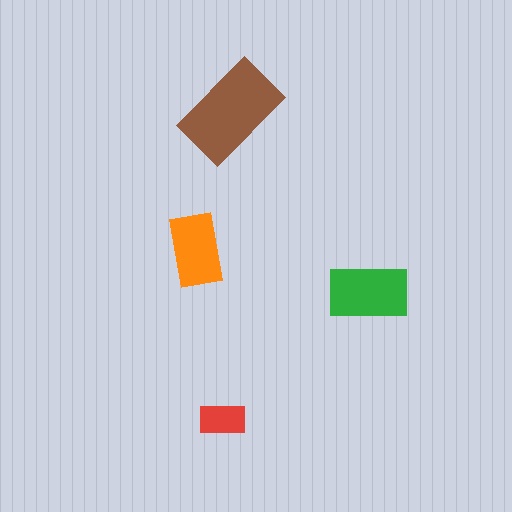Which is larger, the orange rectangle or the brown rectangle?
The brown one.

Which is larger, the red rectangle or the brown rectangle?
The brown one.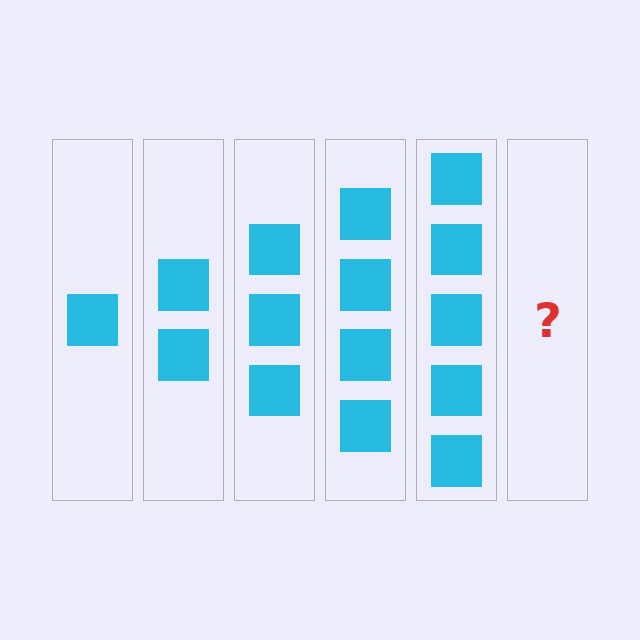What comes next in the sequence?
The next element should be 6 squares.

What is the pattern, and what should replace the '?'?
The pattern is that each step adds one more square. The '?' should be 6 squares.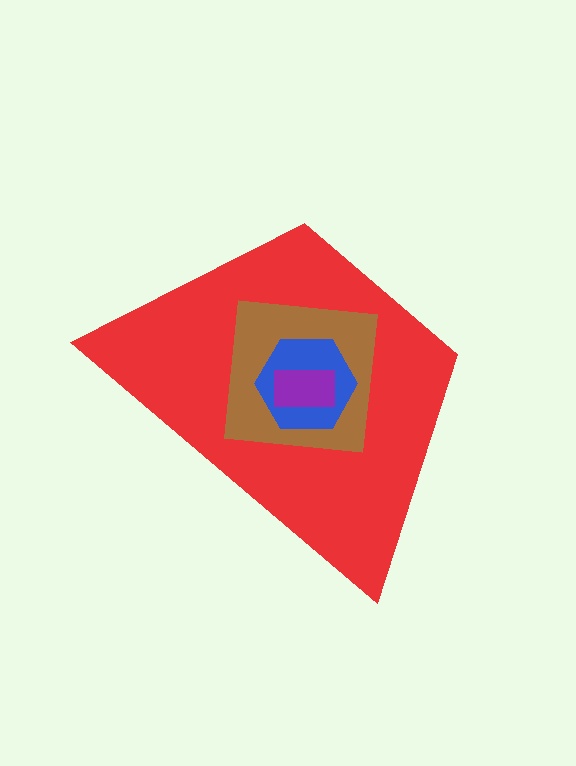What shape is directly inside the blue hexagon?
The purple rectangle.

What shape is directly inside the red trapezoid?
The brown square.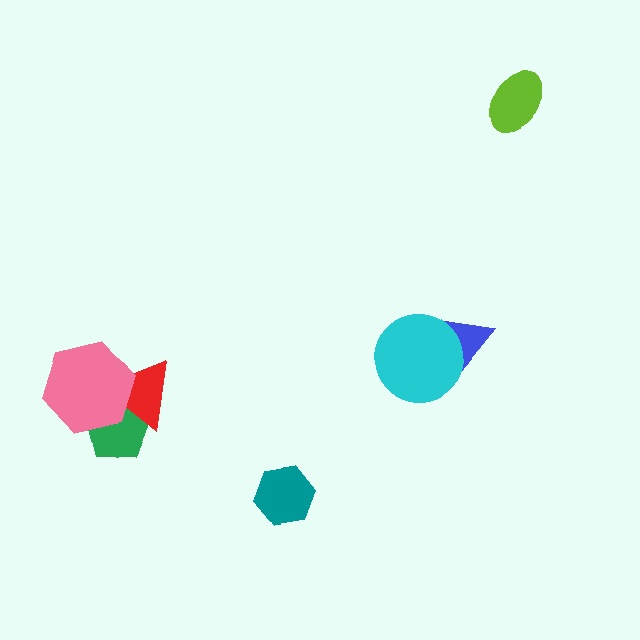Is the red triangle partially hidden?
Yes, it is partially covered by another shape.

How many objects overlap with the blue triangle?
1 object overlaps with the blue triangle.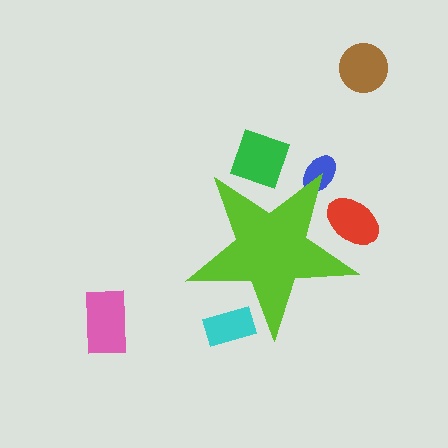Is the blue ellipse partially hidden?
Yes, the blue ellipse is partially hidden behind the lime star.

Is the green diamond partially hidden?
Yes, the green diamond is partially hidden behind the lime star.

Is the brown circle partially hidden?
No, the brown circle is fully visible.